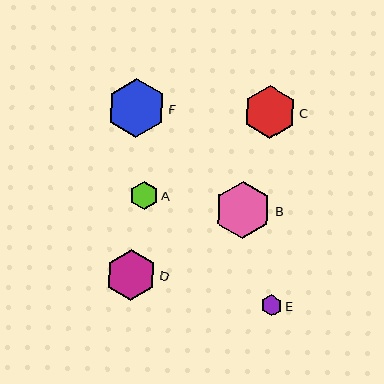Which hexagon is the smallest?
Hexagon E is the smallest with a size of approximately 21 pixels.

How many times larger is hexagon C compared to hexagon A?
Hexagon C is approximately 1.9 times the size of hexagon A.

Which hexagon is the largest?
Hexagon F is the largest with a size of approximately 59 pixels.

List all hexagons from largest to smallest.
From largest to smallest: F, B, C, D, A, E.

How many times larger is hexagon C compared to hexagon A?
Hexagon C is approximately 1.9 times the size of hexagon A.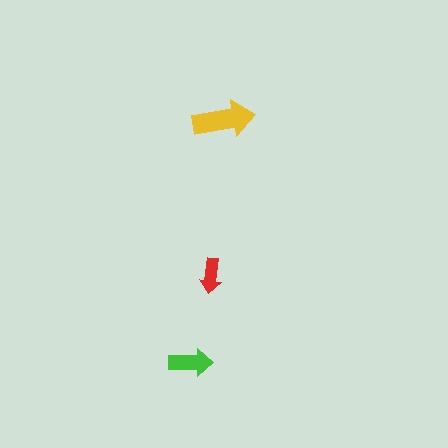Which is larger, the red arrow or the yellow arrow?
The yellow one.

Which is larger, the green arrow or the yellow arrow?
The yellow one.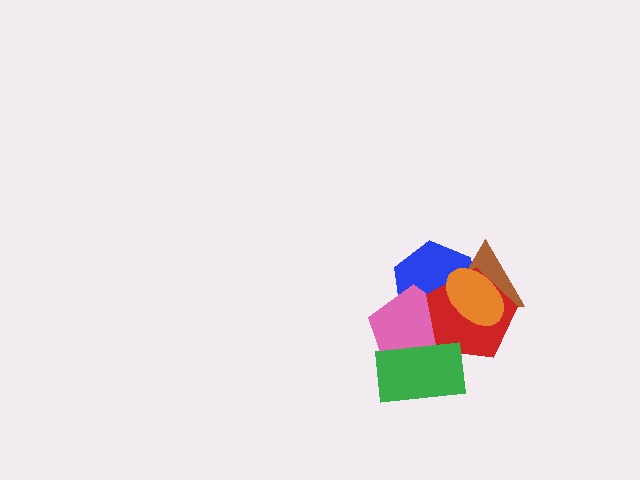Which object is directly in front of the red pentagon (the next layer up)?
The green rectangle is directly in front of the red pentagon.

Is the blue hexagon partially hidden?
Yes, it is partially covered by another shape.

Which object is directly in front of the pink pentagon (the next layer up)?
The red pentagon is directly in front of the pink pentagon.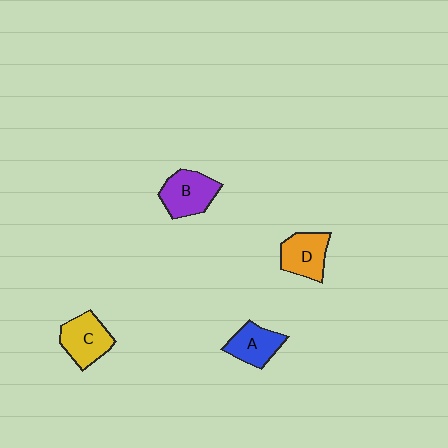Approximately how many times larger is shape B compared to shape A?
Approximately 1.2 times.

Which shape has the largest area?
Shape B (purple).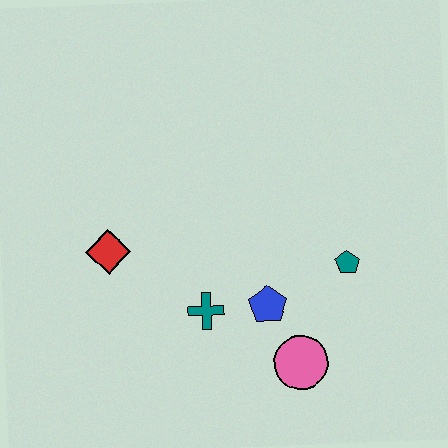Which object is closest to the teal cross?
The blue pentagon is closest to the teal cross.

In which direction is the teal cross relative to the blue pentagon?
The teal cross is to the left of the blue pentagon.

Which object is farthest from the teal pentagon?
The red diamond is farthest from the teal pentagon.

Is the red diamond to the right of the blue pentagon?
No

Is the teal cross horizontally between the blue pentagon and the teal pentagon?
No